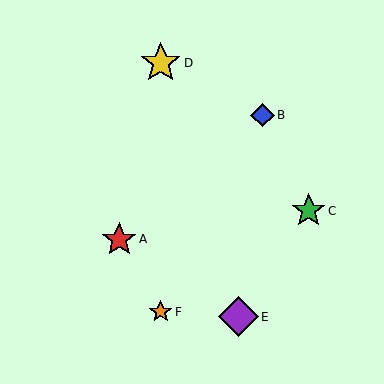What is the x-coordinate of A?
Object A is at x≈119.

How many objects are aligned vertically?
2 objects (D, F) are aligned vertically.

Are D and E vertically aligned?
No, D is at x≈161 and E is at x≈238.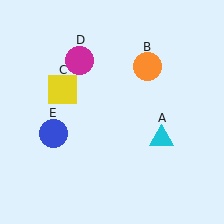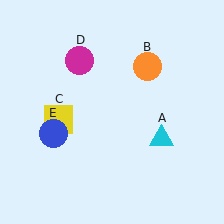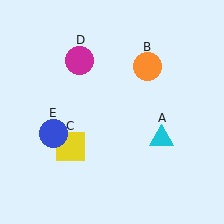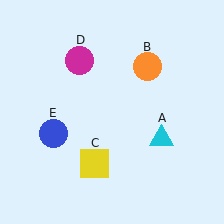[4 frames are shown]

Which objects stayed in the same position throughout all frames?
Cyan triangle (object A) and orange circle (object B) and magenta circle (object D) and blue circle (object E) remained stationary.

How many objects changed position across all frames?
1 object changed position: yellow square (object C).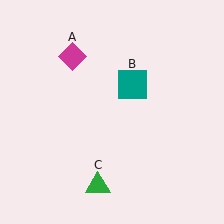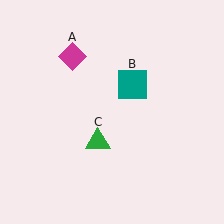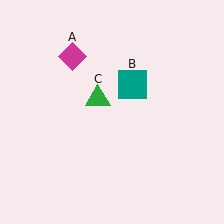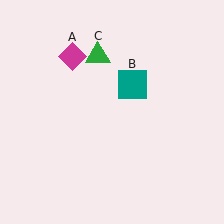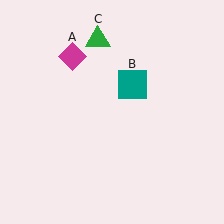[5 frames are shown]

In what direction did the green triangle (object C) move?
The green triangle (object C) moved up.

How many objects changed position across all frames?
1 object changed position: green triangle (object C).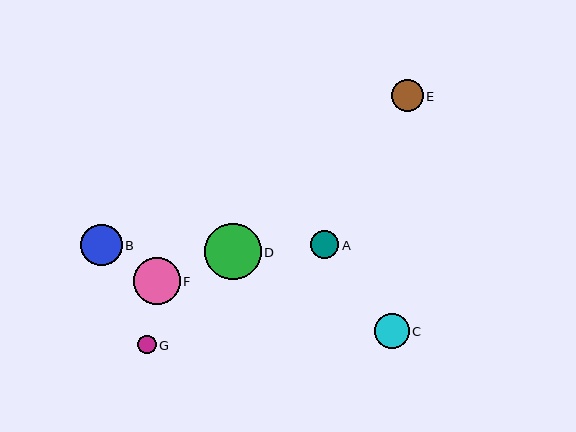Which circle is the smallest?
Circle G is the smallest with a size of approximately 19 pixels.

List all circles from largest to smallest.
From largest to smallest: D, F, B, C, E, A, G.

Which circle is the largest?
Circle D is the largest with a size of approximately 57 pixels.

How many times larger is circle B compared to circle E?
Circle B is approximately 1.3 times the size of circle E.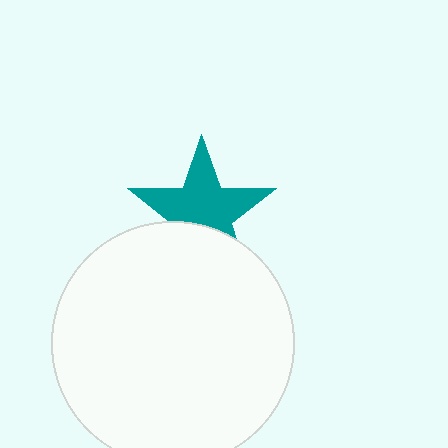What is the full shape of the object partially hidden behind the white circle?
The partially hidden object is a teal star.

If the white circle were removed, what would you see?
You would see the complete teal star.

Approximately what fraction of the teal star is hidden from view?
Roughly 33% of the teal star is hidden behind the white circle.